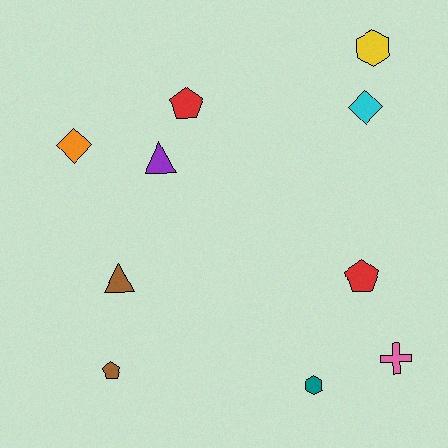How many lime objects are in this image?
There are no lime objects.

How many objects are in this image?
There are 10 objects.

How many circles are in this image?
There are no circles.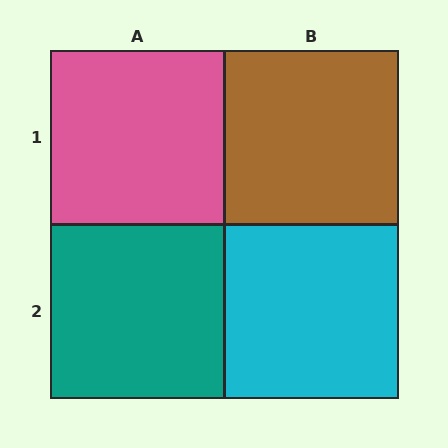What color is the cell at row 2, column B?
Cyan.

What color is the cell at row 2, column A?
Teal.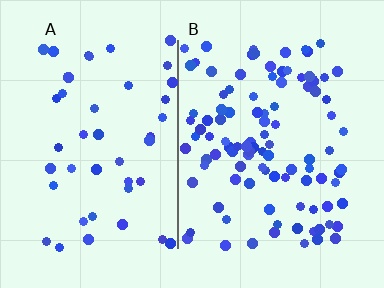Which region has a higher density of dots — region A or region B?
B (the right).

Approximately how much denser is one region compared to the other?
Approximately 2.3× — region B over region A.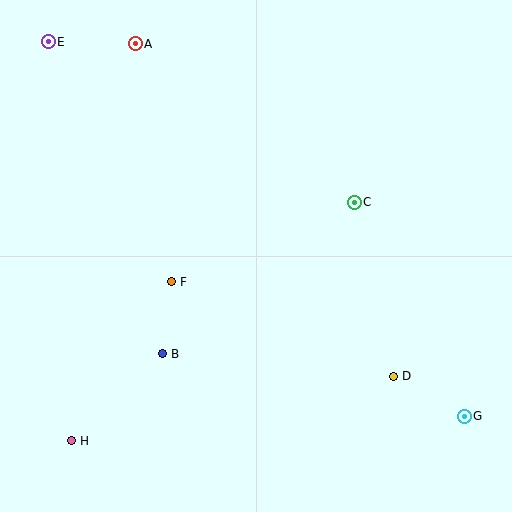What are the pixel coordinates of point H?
Point H is at (71, 441).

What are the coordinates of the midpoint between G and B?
The midpoint between G and B is at (313, 385).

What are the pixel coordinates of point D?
Point D is at (393, 376).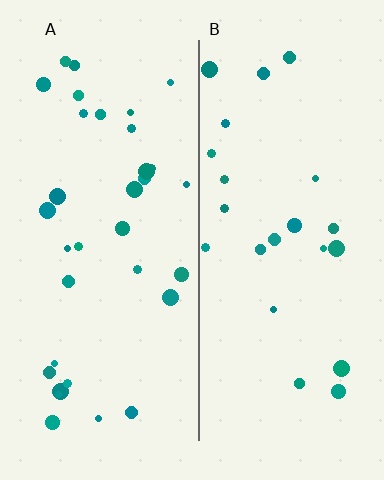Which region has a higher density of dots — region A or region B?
A (the left).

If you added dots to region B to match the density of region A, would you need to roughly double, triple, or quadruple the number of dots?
Approximately double.